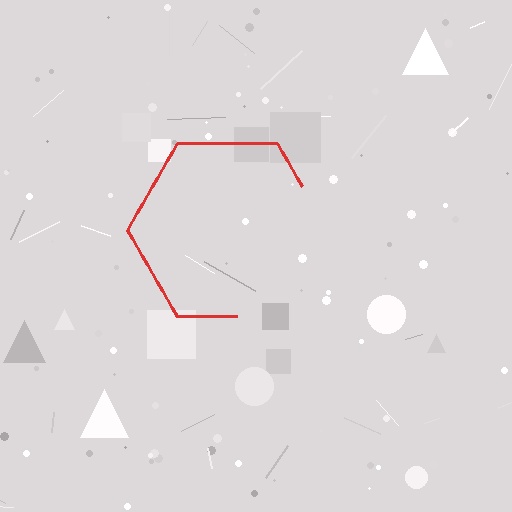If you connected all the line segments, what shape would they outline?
They would outline a hexagon.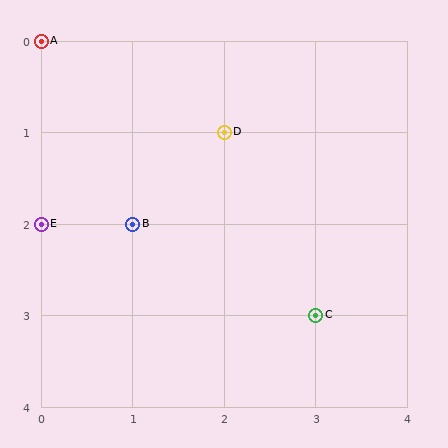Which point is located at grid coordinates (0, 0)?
Point A is at (0, 0).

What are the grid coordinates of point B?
Point B is at grid coordinates (1, 2).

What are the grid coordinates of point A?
Point A is at grid coordinates (0, 0).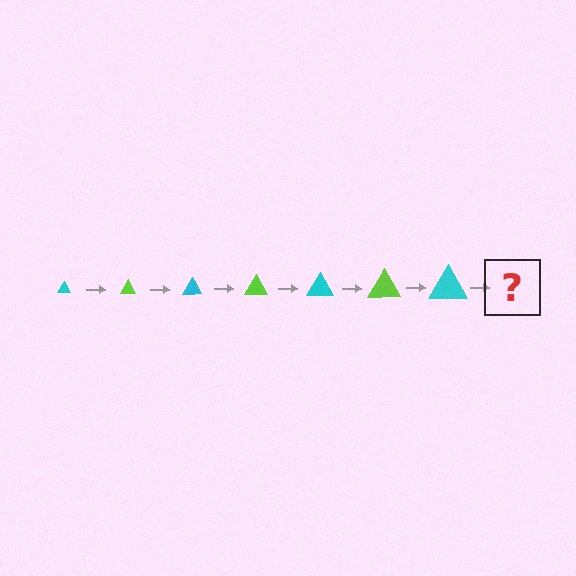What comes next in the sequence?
The next element should be a lime triangle, larger than the previous one.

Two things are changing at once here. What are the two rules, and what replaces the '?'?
The two rules are that the triangle grows larger each step and the color cycles through cyan and lime. The '?' should be a lime triangle, larger than the previous one.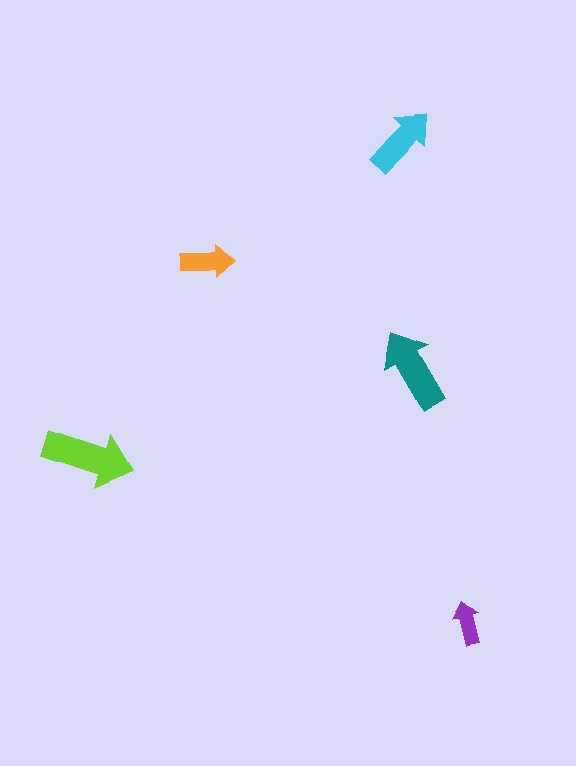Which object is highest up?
The cyan arrow is topmost.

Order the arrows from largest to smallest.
the lime one, the teal one, the cyan one, the orange one, the purple one.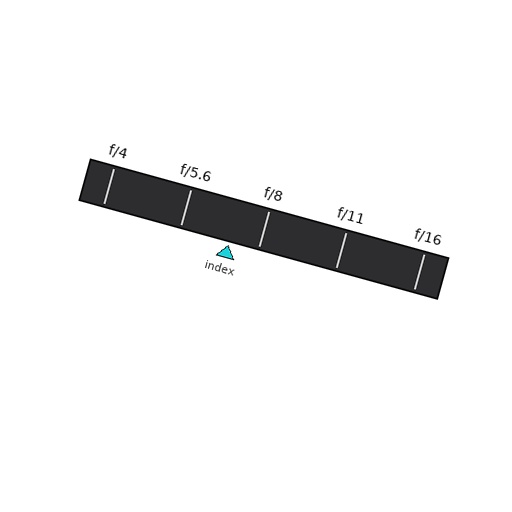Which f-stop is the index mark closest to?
The index mark is closest to f/8.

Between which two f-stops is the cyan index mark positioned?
The index mark is between f/5.6 and f/8.